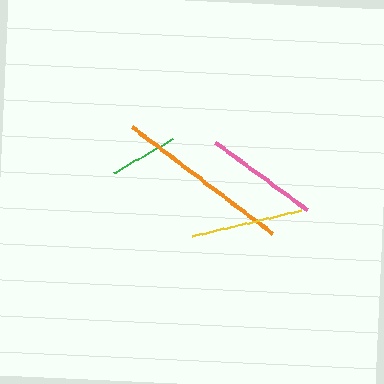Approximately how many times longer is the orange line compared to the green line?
The orange line is approximately 2.6 times the length of the green line.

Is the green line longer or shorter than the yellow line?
The yellow line is longer than the green line.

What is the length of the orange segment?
The orange segment is approximately 176 pixels long.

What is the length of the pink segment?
The pink segment is approximately 115 pixels long.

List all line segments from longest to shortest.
From longest to shortest: orange, pink, yellow, green.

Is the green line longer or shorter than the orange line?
The orange line is longer than the green line.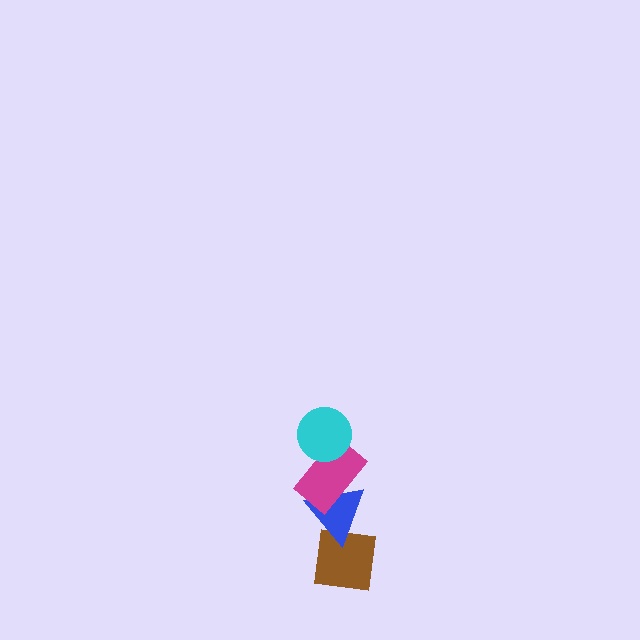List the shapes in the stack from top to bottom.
From top to bottom: the cyan circle, the magenta rectangle, the blue triangle, the brown square.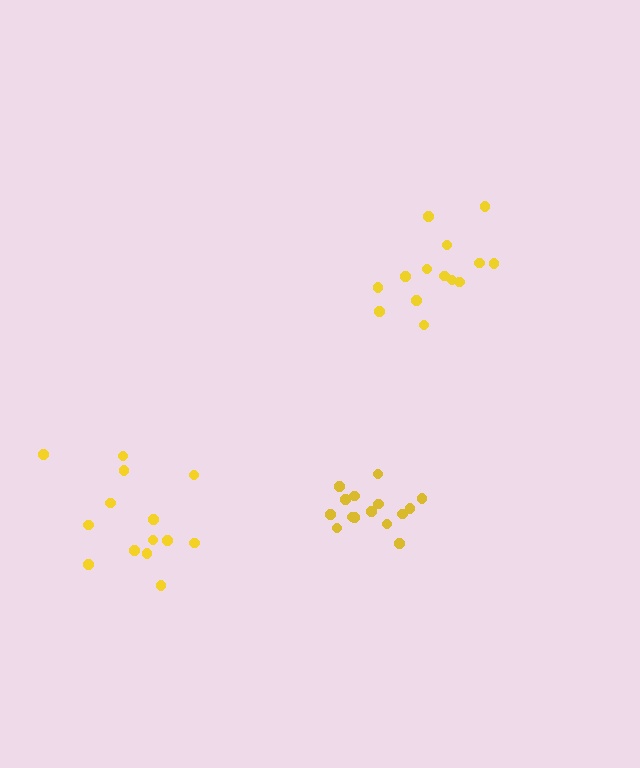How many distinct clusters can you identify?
There are 3 distinct clusters.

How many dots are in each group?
Group 1: 14 dots, Group 2: 15 dots, Group 3: 14 dots (43 total).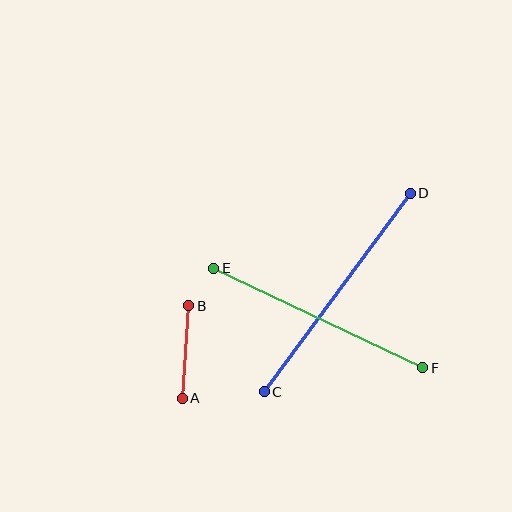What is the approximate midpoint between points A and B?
The midpoint is at approximately (185, 352) pixels.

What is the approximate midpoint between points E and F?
The midpoint is at approximately (318, 318) pixels.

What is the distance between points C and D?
The distance is approximately 246 pixels.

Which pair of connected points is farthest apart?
Points C and D are farthest apart.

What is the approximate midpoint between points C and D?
The midpoint is at approximately (337, 292) pixels.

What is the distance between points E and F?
The distance is approximately 231 pixels.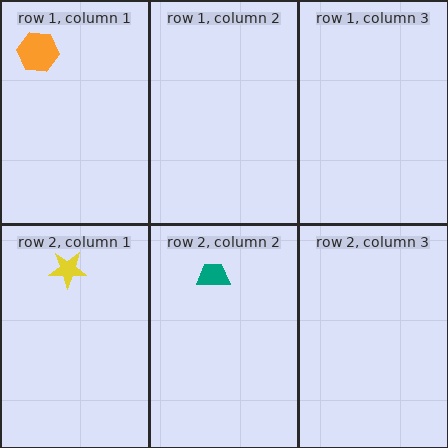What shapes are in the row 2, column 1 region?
The yellow star.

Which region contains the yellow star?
The row 2, column 1 region.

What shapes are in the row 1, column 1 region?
The orange hexagon.